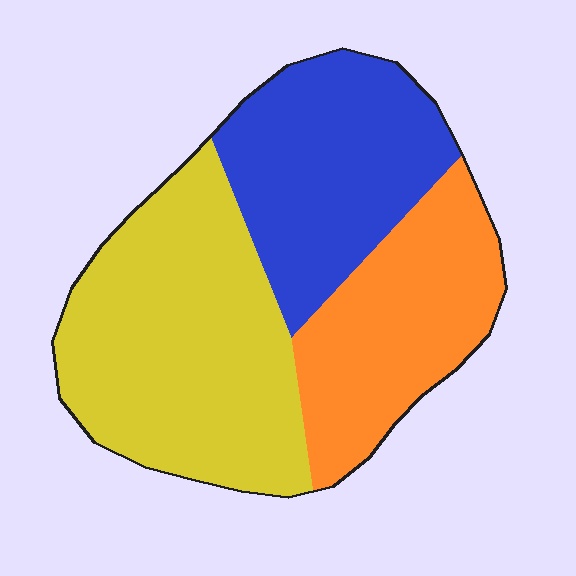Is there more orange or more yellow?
Yellow.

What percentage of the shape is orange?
Orange covers around 25% of the shape.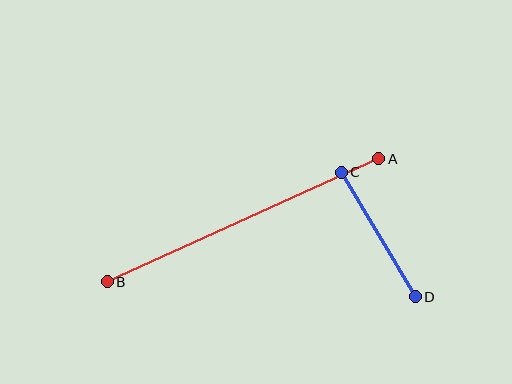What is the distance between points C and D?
The distance is approximately 144 pixels.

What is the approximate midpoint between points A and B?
The midpoint is at approximately (243, 220) pixels.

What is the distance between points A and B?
The distance is approximately 298 pixels.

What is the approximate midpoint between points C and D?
The midpoint is at approximately (378, 235) pixels.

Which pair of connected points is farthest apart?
Points A and B are farthest apart.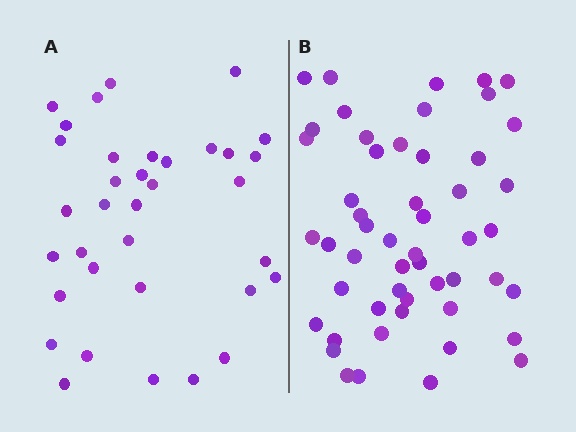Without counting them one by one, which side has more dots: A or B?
Region B (the right region) has more dots.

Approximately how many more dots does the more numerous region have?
Region B has approximately 15 more dots than region A.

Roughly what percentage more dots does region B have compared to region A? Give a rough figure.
About 50% more.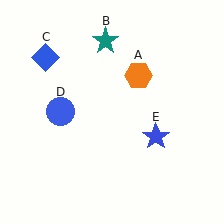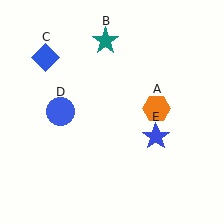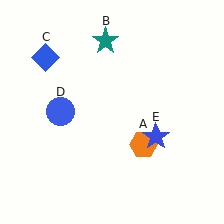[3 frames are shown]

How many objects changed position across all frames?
1 object changed position: orange hexagon (object A).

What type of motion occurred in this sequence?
The orange hexagon (object A) rotated clockwise around the center of the scene.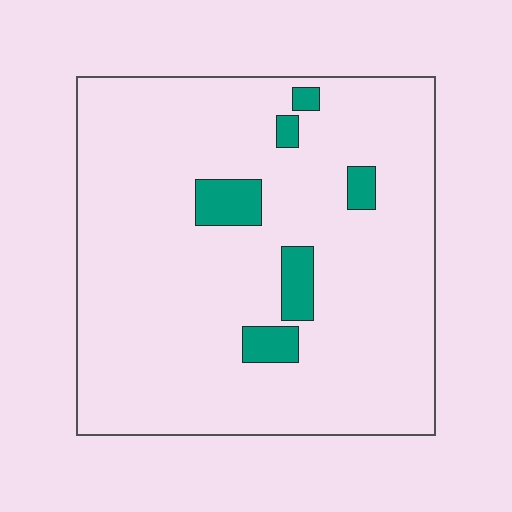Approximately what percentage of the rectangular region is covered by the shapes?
Approximately 10%.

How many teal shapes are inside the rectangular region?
6.